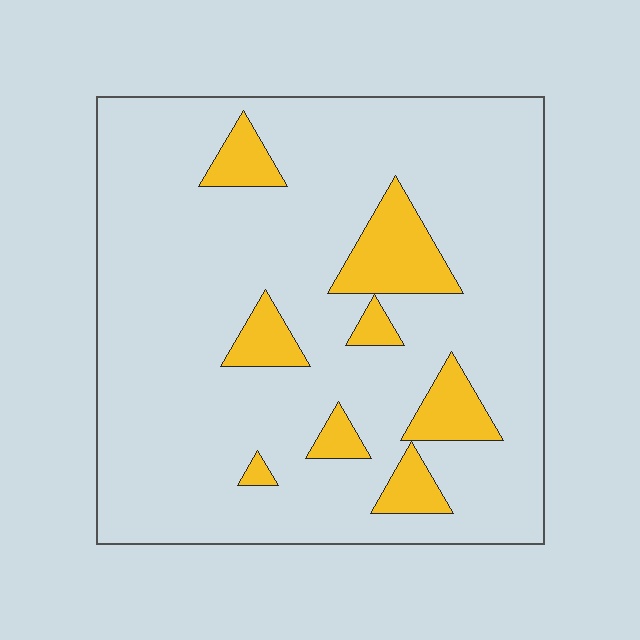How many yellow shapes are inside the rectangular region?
8.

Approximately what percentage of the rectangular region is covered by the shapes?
Approximately 15%.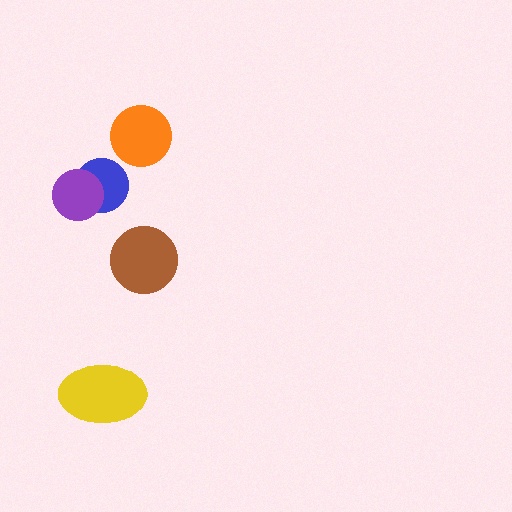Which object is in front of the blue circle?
The purple circle is in front of the blue circle.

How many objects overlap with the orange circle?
0 objects overlap with the orange circle.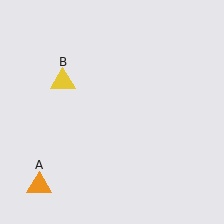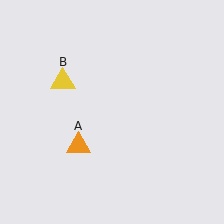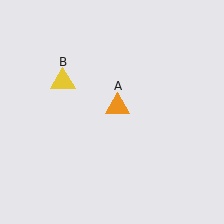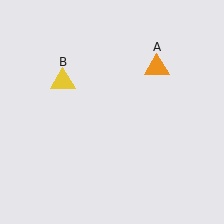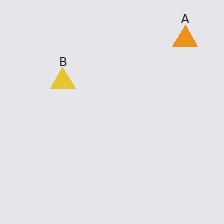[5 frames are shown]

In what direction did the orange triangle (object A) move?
The orange triangle (object A) moved up and to the right.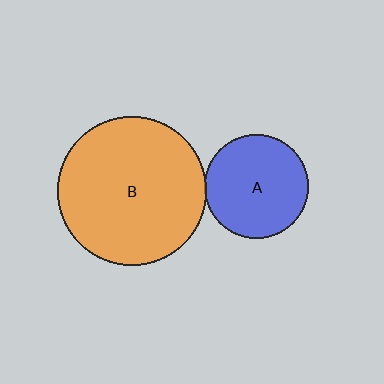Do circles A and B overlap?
Yes.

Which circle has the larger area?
Circle B (orange).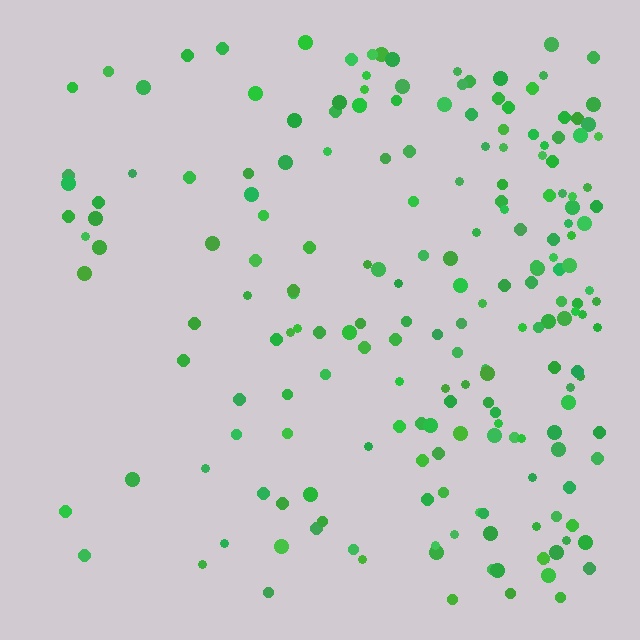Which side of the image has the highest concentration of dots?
The right.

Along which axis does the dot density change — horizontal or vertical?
Horizontal.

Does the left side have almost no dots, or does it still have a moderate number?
Still a moderate number, just noticeably fewer than the right.